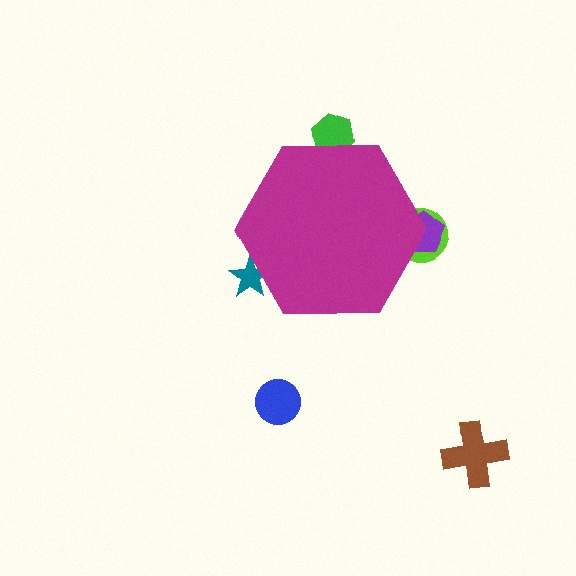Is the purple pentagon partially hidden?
Yes, the purple pentagon is partially hidden behind the magenta hexagon.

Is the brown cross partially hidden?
No, the brown cross is fully visible.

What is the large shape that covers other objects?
A magenta hexagon.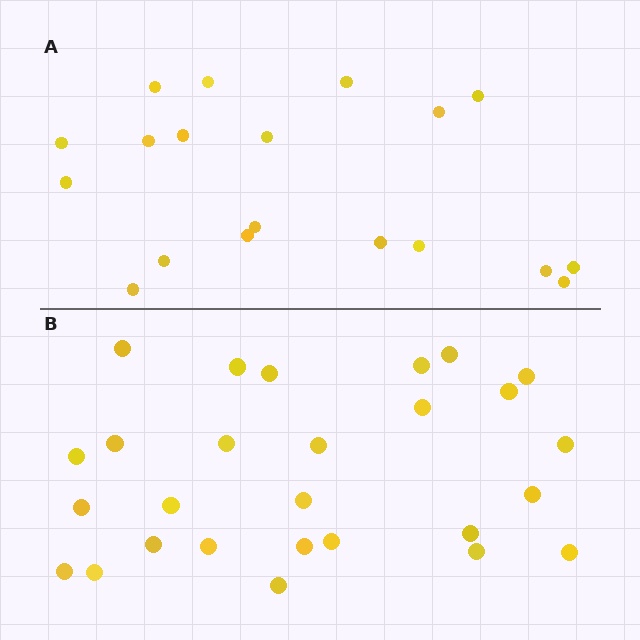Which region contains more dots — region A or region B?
Region B (the bottom region) has more dots.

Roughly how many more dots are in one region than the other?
Region B has roughly 8 or so more dots than region A.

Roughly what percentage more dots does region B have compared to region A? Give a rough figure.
About 40% more.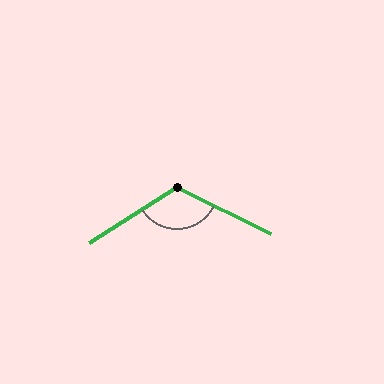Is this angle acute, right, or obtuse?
It is obtuse.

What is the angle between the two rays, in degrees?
Approximately 121 degrees.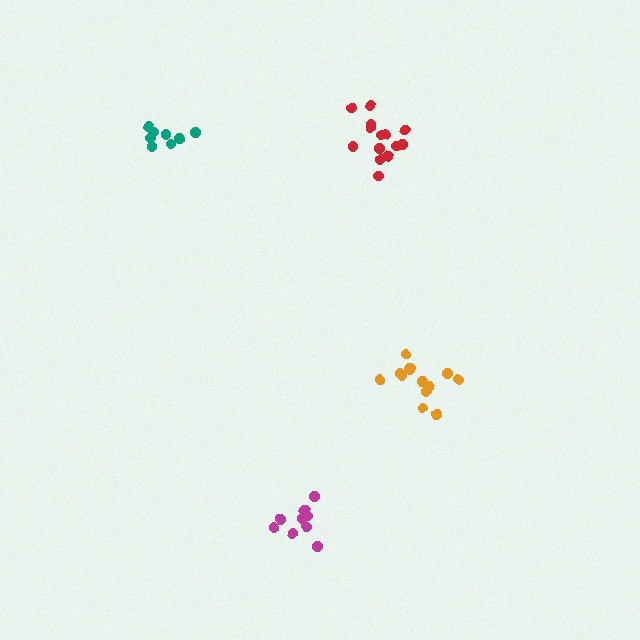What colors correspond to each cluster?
The clusters are colored: teal, magenta, red, orange.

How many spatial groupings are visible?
There are 4 spatial groupings.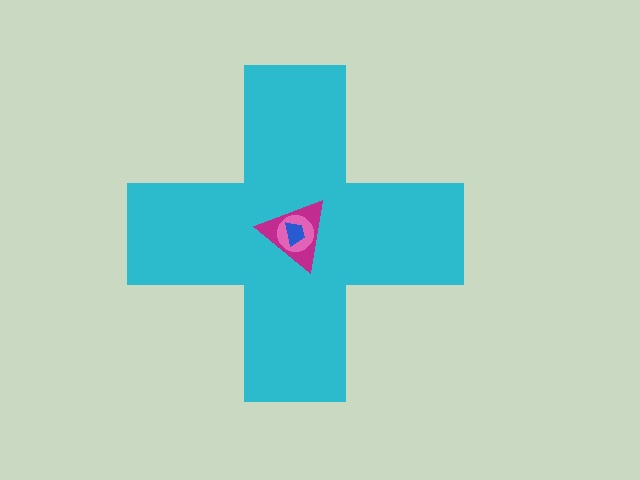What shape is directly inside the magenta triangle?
The pink circle.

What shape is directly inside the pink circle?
The blue trapezoid.